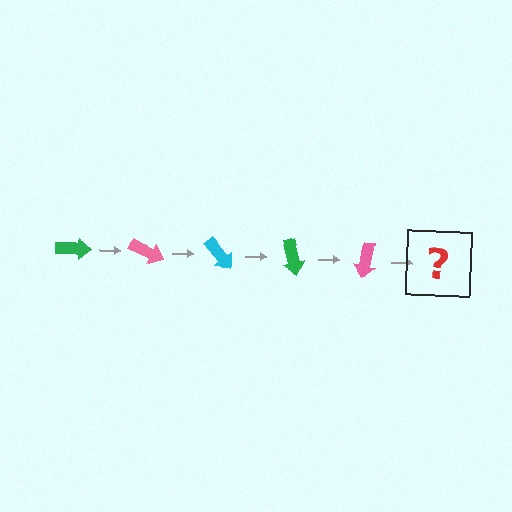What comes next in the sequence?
The next element should be a cyan arrow, rotated 125 degrees from the start.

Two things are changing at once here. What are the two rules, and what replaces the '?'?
The two rules are that it rotates 25 degrees each step and the color cycles through green, pink, and cyan. The '?' should be a cyan arrow, rotated 125 degrees from the start.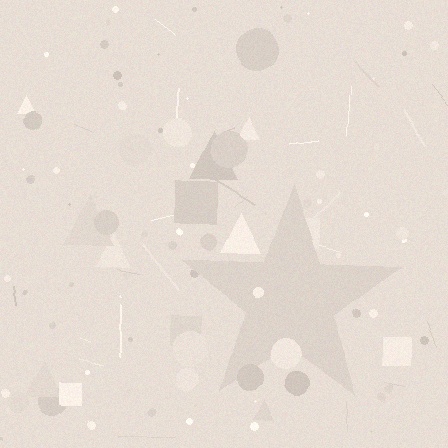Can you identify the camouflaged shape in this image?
The camouflaged shape is a star.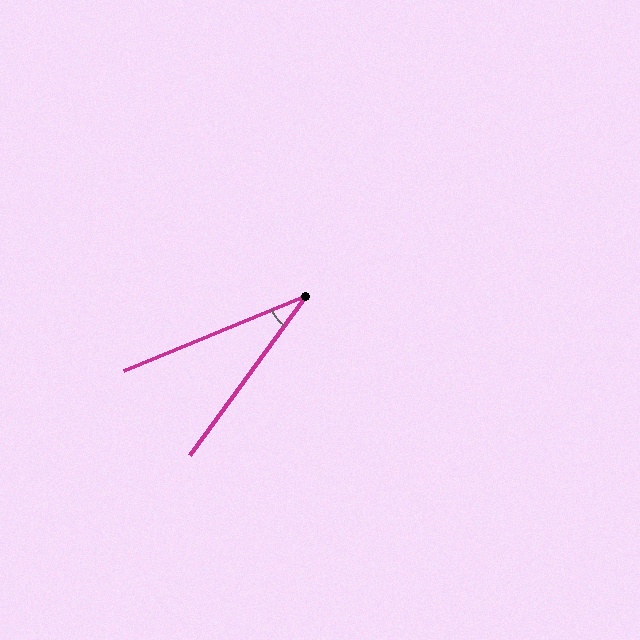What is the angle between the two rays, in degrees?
Approximately 32 degrees.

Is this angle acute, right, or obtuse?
It is acute.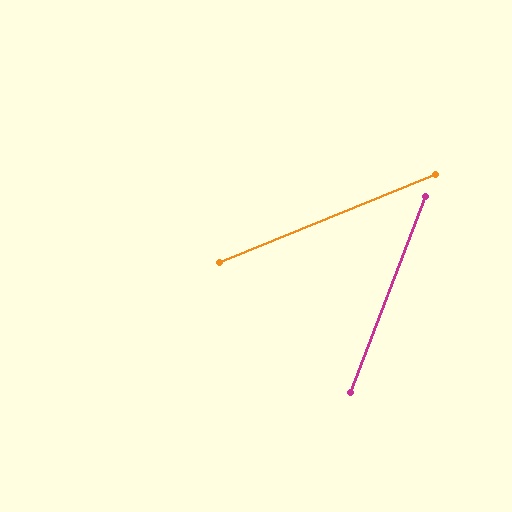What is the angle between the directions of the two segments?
Approximately 47 degrees.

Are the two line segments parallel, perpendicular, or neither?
Neither parallel nor perpendicular — they differ by about 47°.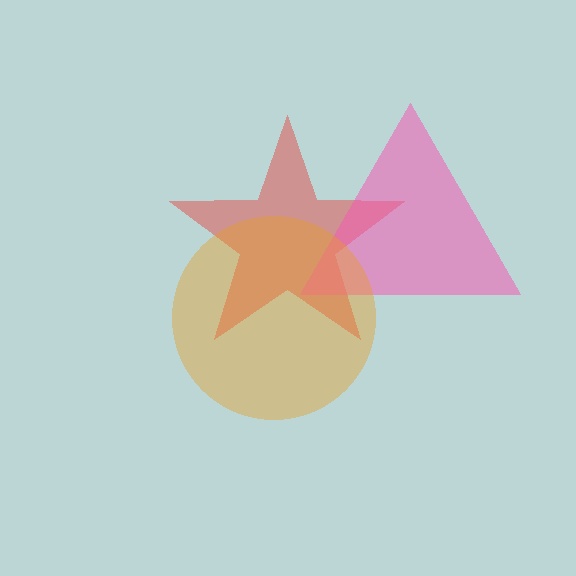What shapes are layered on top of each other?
The layered shapes are: a red star, a pink triangle, an orange circle.